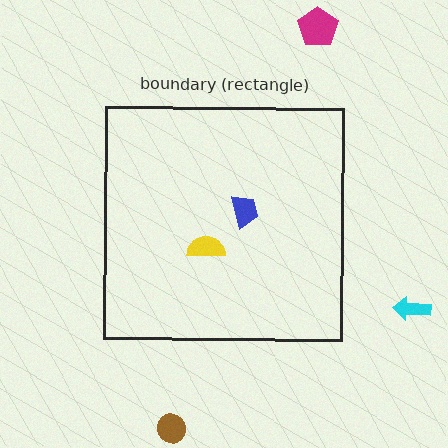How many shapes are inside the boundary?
2 inside, 3 outside.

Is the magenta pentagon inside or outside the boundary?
Outside.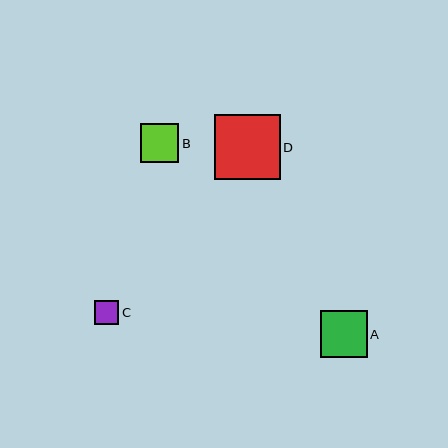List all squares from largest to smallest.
From largest to smallest: D, A, B, C.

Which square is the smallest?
Square C is the smallest with a size of approximately 24 pixels.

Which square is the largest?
Square D is the largest with a size of approximately 65 pixels.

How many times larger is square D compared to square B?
Square D is approximately 1.7 times the size of square B.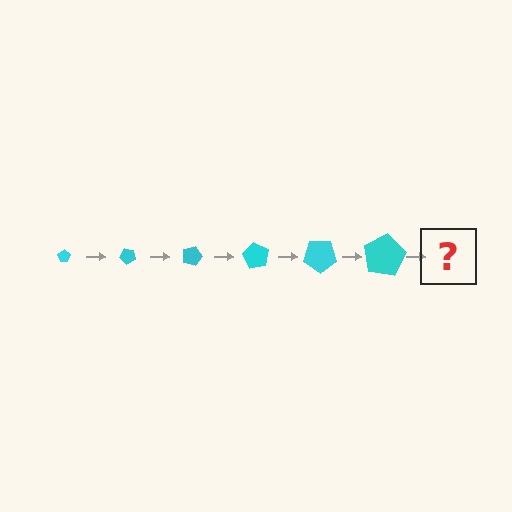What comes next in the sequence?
The next element should be a pentagon, larger than the previous one and rotated 270 degrees from the start.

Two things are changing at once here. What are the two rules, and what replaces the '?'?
The two rules are that the pentagon grows larger each step and it rotates 45 degrees each step. The '?' should be a pentagon, larger than the previous one and rotated 270 degrees from the start.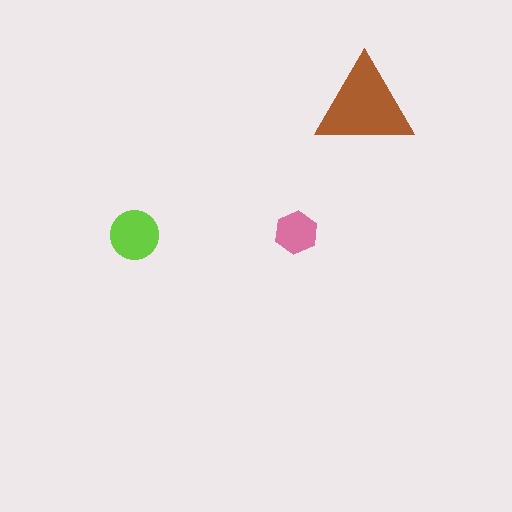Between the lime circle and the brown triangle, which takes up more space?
The brown triangle.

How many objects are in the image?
There are 3 objects in the image.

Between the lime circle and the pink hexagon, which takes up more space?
The lime circle.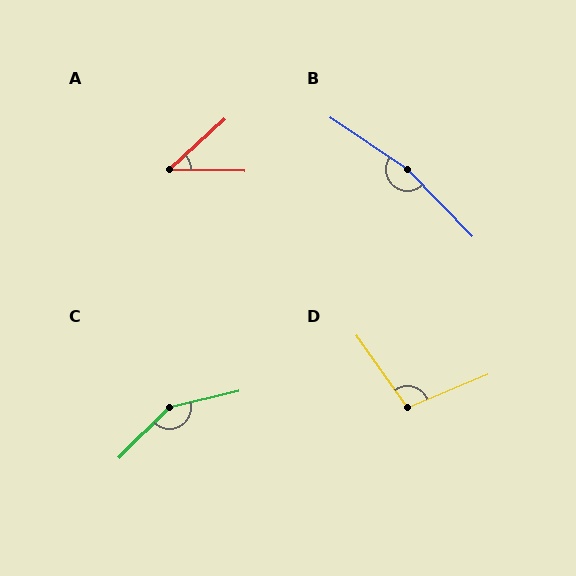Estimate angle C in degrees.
Approximately 149 degrees.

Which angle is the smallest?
A, at approximately 43 degrees.